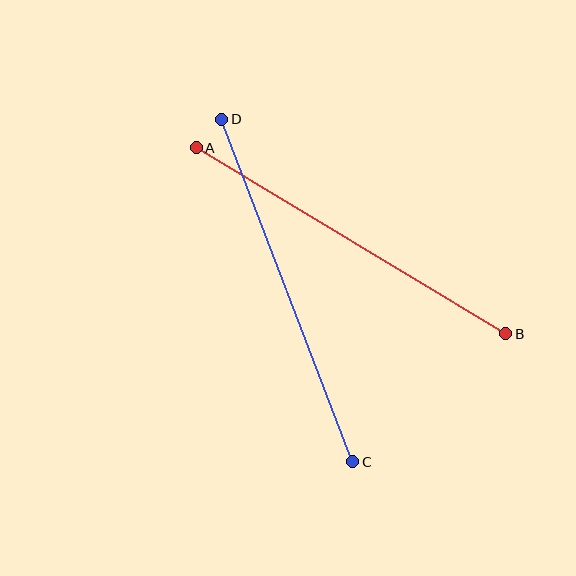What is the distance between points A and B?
The distance is approximately 361 pixels.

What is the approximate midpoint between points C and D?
The midpoint is at approximately (287, 291) pixels.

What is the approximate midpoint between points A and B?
The midpoint is at approximately (351, 241) pixels.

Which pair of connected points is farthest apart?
Points C and D are farthest apart.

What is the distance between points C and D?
The distance is approximately 367 pixels.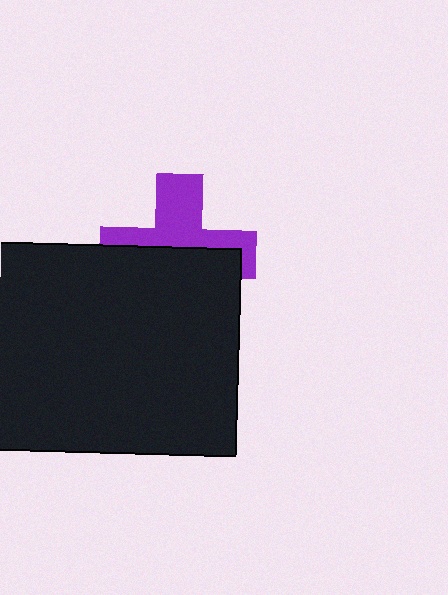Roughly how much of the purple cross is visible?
About half of it is visible (roughly 46%).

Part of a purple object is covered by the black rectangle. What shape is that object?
It is a cross.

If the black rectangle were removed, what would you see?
You would see the complete purple cross.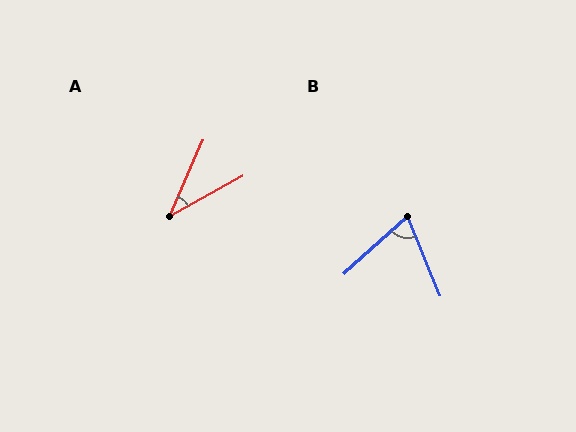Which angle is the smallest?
A, at approximately 38 degrees.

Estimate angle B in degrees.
Approximately 70 degrees.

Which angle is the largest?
B, at approximately 70 degrees.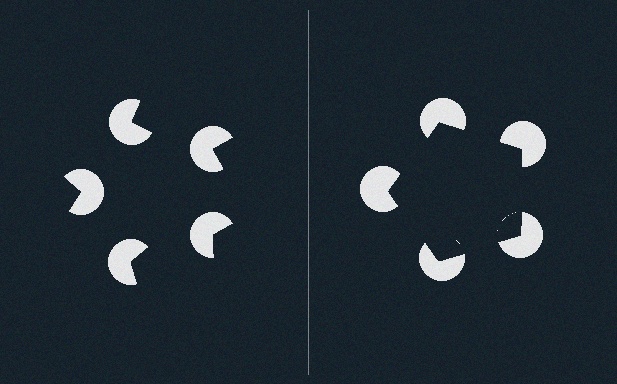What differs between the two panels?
The pac-man discs are positioned identically on both sides; only the wedge orientations differ. On the right they align to a pentagon; on the left they are misaligned.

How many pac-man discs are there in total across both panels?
10 — 5 on each side.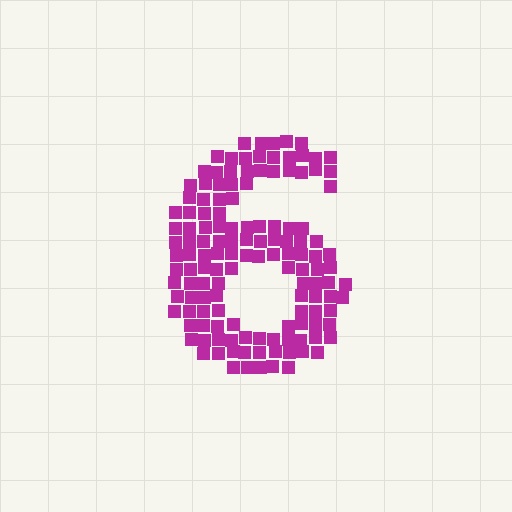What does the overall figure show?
The overall figure shows the digit 6.